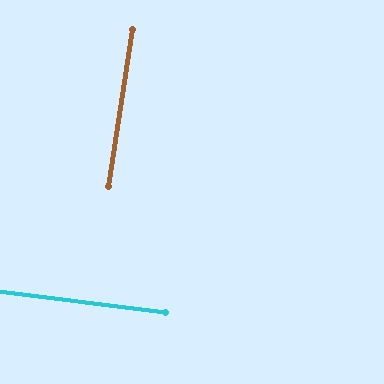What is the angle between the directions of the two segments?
Approximately 88 degrees.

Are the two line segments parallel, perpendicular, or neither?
Perpendicular — they meet at approximately 88°.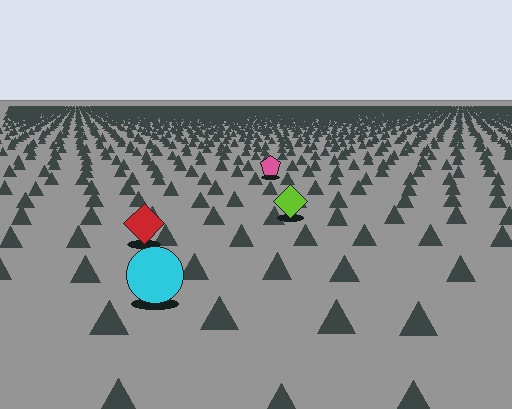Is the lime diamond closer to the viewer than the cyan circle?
No. The cyan circle is closer — you can tell from the texture gradient: the ground texture is coarser near it.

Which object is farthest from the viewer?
The pink pentagon is farthest from the viewer. It appears smaller and the ground texture around it is denser.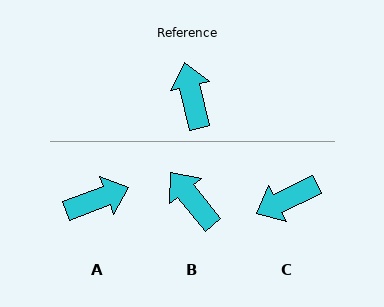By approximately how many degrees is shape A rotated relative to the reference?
Approximately 82 degrees clockwise.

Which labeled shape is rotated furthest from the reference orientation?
C, about 103 degrees away.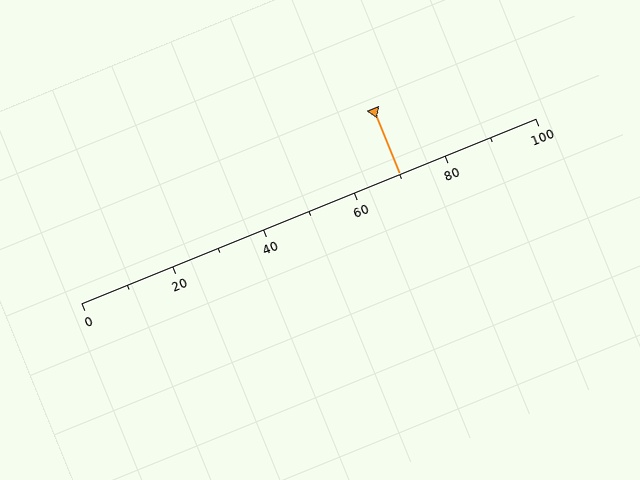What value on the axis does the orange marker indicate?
The marker indicates approximately 70.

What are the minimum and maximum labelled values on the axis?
The axis runs from 0 to 100.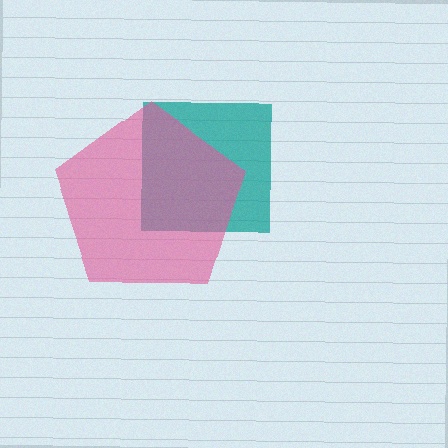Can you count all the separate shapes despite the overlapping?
Yes, there are 2 separate shapes.